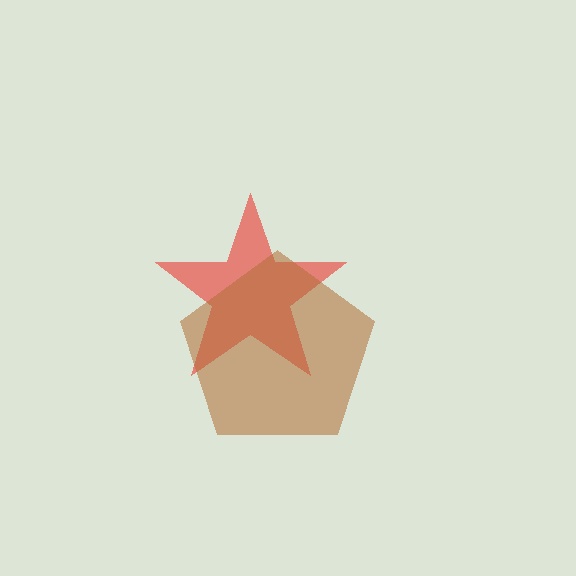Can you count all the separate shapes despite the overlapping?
Yes, there are 2 separate shapes.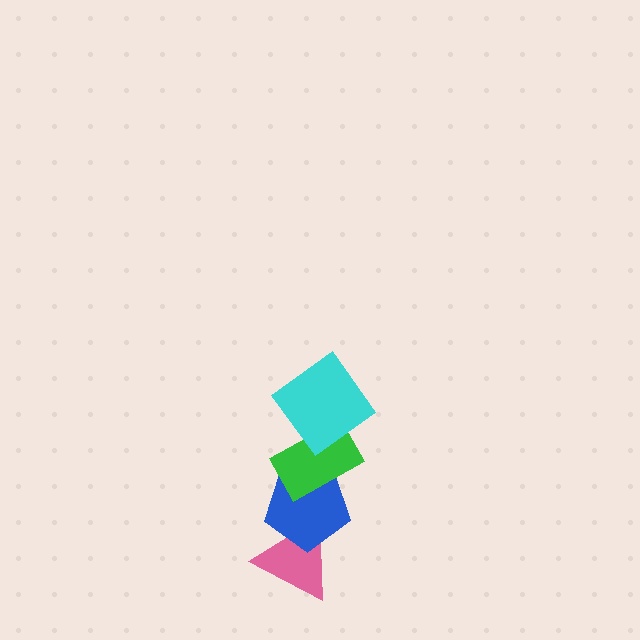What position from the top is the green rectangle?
The green rectangle is 2nd from the top.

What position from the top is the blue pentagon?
The blue pentagon is 3rd from the top.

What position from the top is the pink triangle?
The pink triangle is 4th from the top.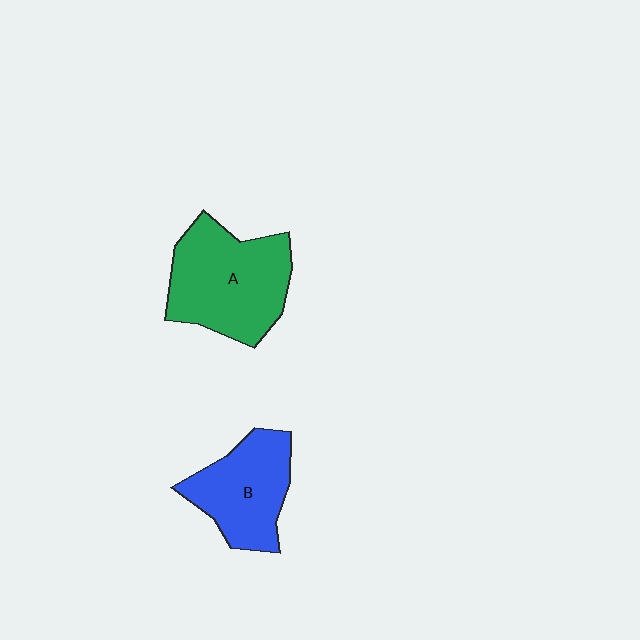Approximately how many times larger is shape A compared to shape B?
Approximately 1.3 times.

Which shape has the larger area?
Shape A (green).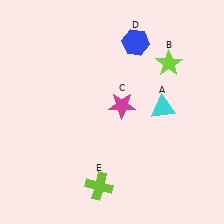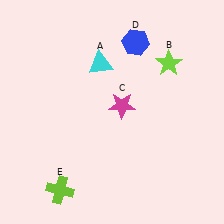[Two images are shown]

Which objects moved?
The objects that moved are: the cyan triangle (A), the lime cross (E).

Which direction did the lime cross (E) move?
The lime cross (E) moved left.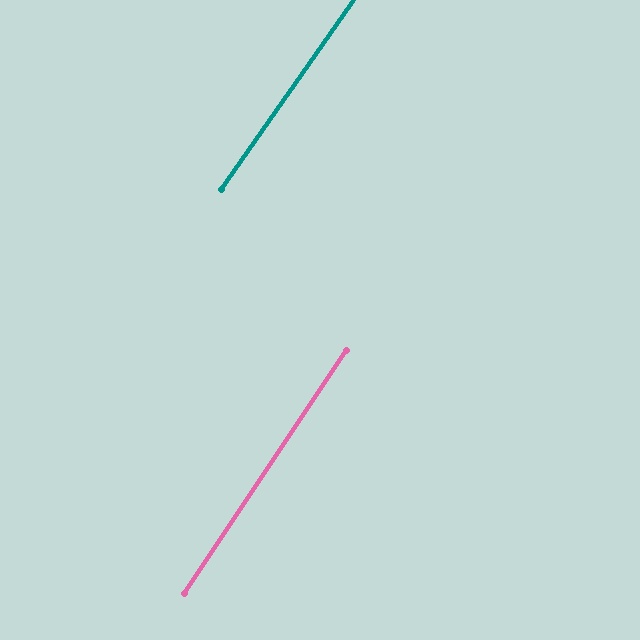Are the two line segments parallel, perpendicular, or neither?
Parallel — their directions differ by only 1.2°.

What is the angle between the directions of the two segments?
Approximately 1 degree.